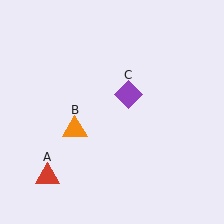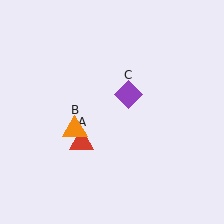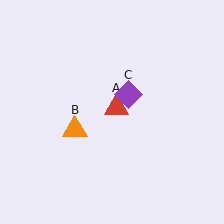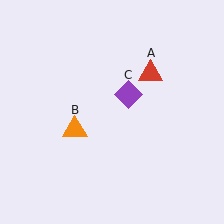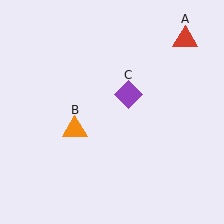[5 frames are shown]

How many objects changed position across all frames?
1 object changed position: red triangle (object A).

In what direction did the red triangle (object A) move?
The red triangle (object A) moved up and to the right.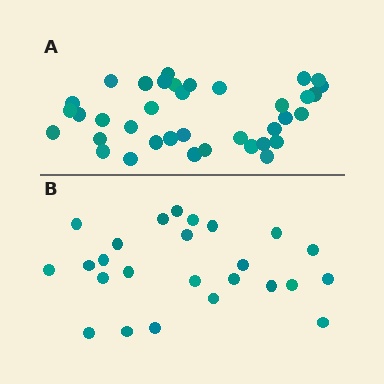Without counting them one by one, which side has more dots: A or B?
Region A (the top region) has more dots.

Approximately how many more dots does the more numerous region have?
Region A has roughly 12 or so more dots than region B.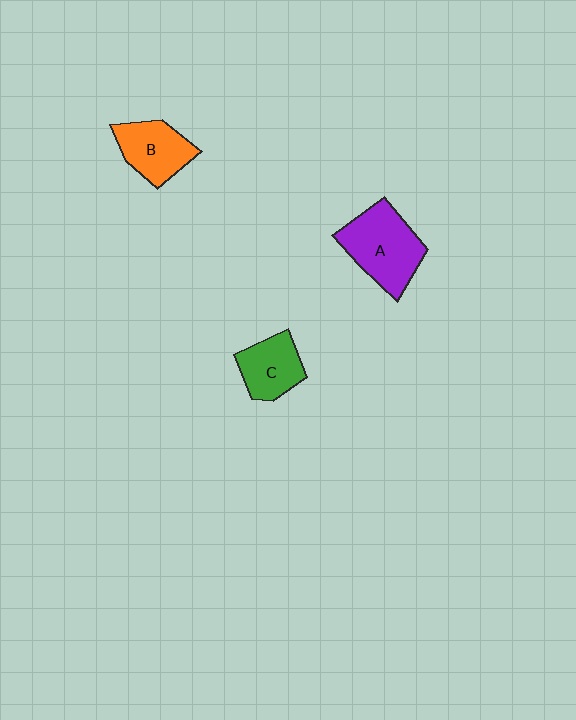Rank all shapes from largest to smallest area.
From largest to smallest: A (purple), B (orange), C (green).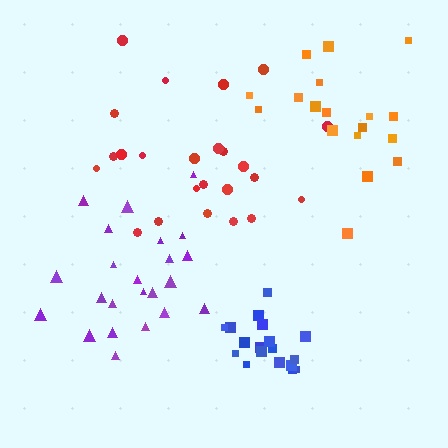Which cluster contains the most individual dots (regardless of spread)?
Red (24).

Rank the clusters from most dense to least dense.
blue, purple, orange, red.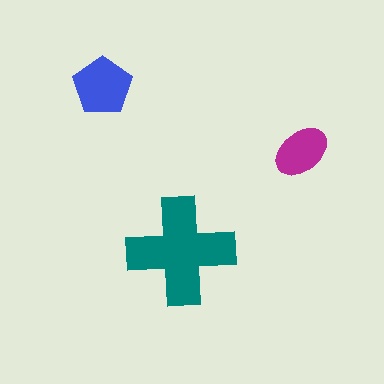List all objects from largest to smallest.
The teal cross, the blue pentagon, the magenta ellipse.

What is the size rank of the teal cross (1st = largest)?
1st.